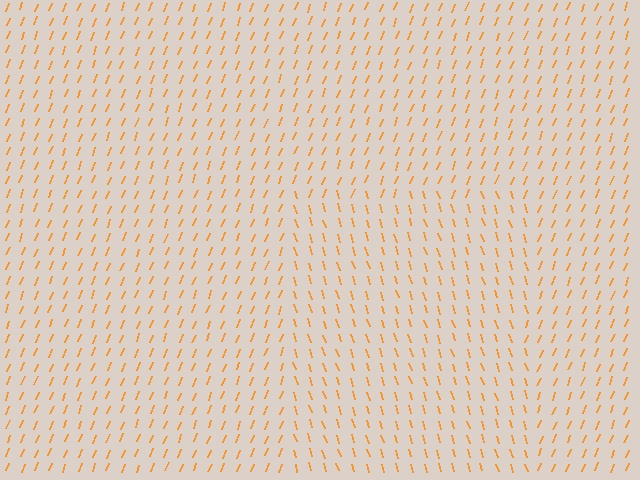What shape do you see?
I see a rectangle.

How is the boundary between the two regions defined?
The boundary is defined purely by a change in line orientation (approximately 38 degrees difference). All lines are the same color and thickness.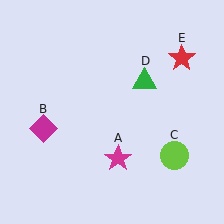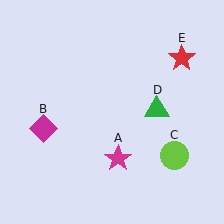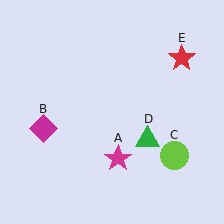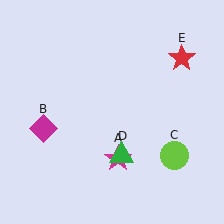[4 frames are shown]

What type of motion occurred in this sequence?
The green triangle (object D) rotated clockwise around the center of the scene.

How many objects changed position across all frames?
1 object changed position: green triangle (object D).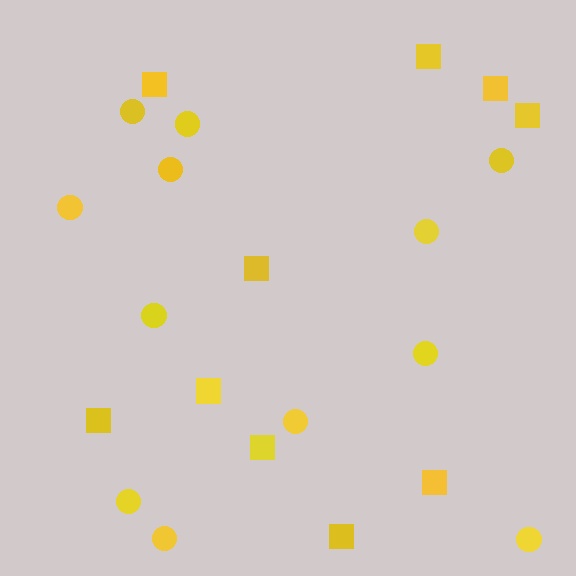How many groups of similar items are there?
There are 2 groups: one group of squares (10) and one group of circles (12).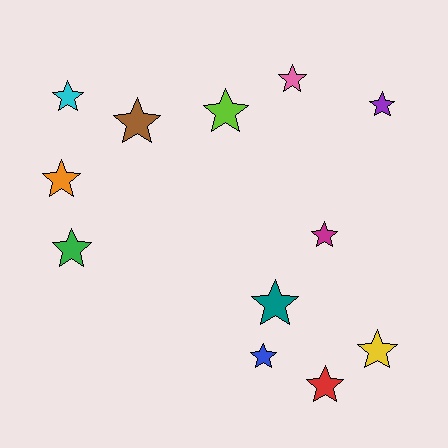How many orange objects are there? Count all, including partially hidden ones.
There is 1 orange object.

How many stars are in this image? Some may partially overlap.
There are 12 stars.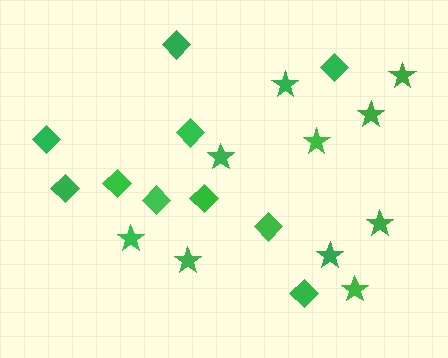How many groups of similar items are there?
There are 2 groups: one group of stars (10) and one group of diamonds (10).